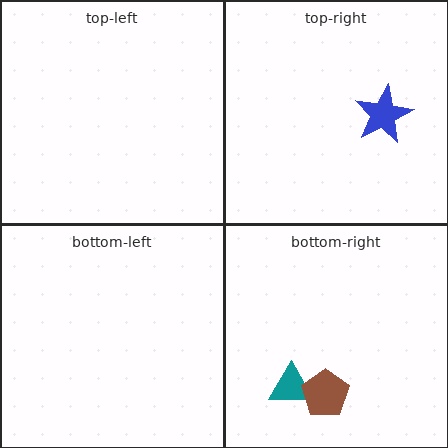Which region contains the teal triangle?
The bottom-right region.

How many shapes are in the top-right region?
1.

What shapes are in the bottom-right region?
The teal triangle, the brown pentagon.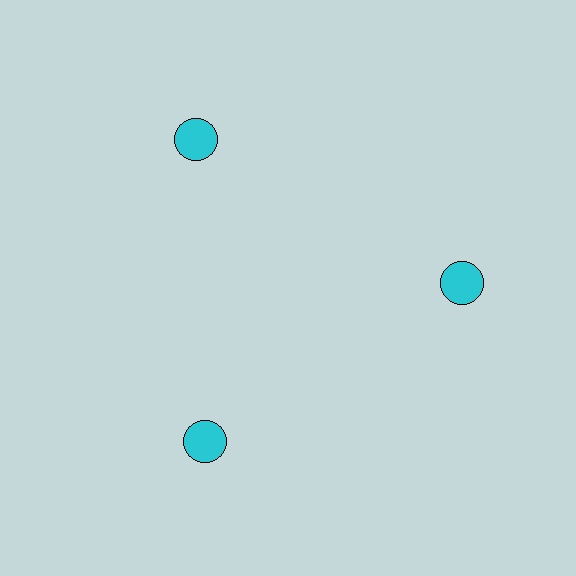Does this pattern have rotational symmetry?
Yes, this pattern has 3-fold rotational symmetry. It looks the same after rotating 120 degrees around the center.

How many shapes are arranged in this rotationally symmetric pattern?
There are 3 shapes, arranged in 3 groups of 1.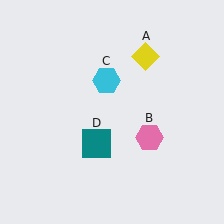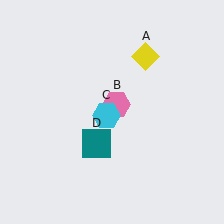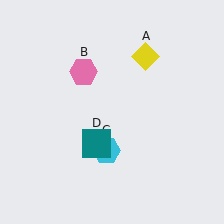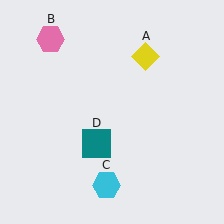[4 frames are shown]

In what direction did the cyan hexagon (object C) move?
The cyan hexagon (object C) moved down.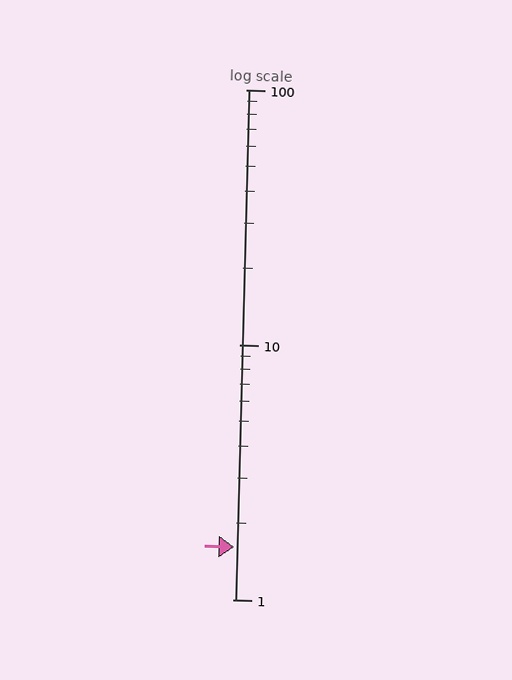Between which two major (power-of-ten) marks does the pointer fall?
The pointer is between 1 and 10.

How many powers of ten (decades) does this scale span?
The scale spans 2 decades, from 1 to 100.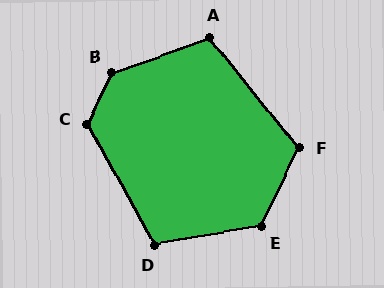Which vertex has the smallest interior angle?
D, at approximately 110 degrees.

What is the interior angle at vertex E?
Approximately 126 degrees (obtuse).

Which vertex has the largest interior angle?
B, at approximately 136 degrees.